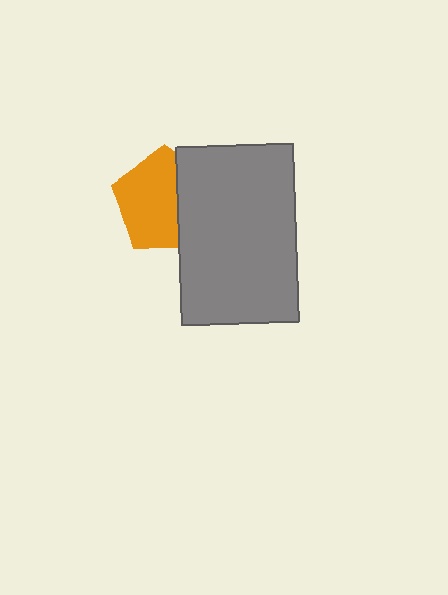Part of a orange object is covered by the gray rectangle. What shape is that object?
It is a pentagon.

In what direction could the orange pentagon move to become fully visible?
The orange pentagon could move left. That would shift it out from behind the gray rectangle entirely.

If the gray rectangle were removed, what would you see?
You would see the complete orange pentagon.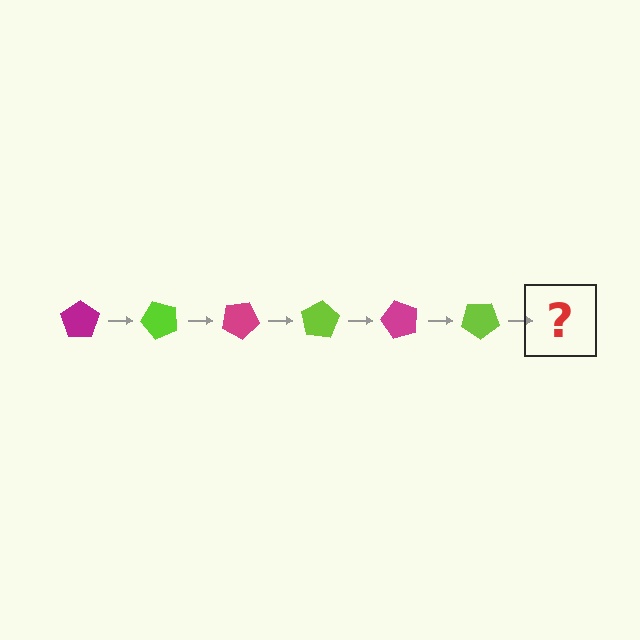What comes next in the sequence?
The next element should be a magenta pentagon, rotated 300 degrees from the start.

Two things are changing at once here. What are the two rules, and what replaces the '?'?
The two rules are that it rotates 50 degrees each step and the color cycles through magenta and lime. The '?' should be a magenta pentagon, rotated 300 degrees from the start.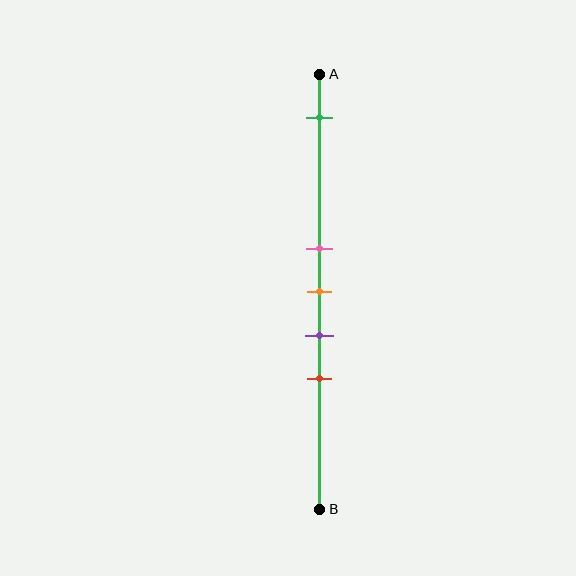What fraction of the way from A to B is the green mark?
The green mark is approximately 10% (0.1) of the way from A to B.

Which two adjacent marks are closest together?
The pink and orange marks are the closest adjacent pair.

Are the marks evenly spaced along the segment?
No, the marks are not evenly spaced.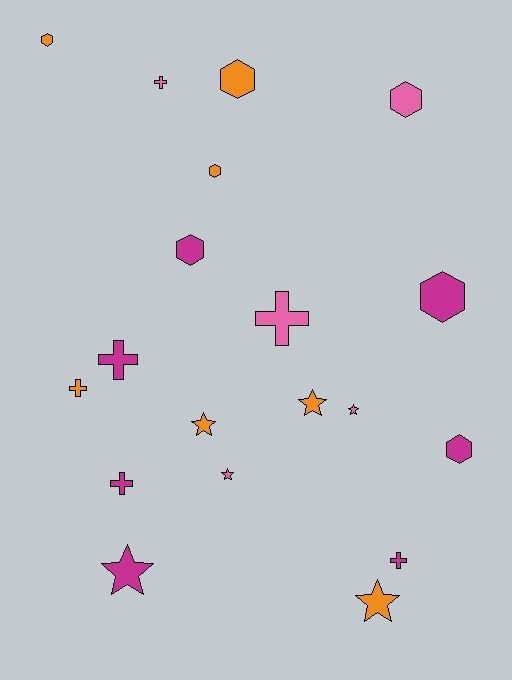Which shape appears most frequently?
Hexagon, with 7 objects.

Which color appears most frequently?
Orange, with 7 objects.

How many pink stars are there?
There are 2 pink stars.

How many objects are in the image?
There are 19 objects.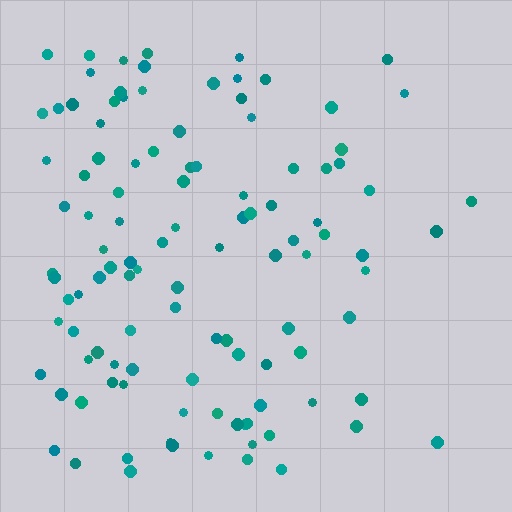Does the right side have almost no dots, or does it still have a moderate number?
Still a moderate number, just noticeably fewer than the left.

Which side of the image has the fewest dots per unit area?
The right.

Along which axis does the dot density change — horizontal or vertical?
Horizontal.